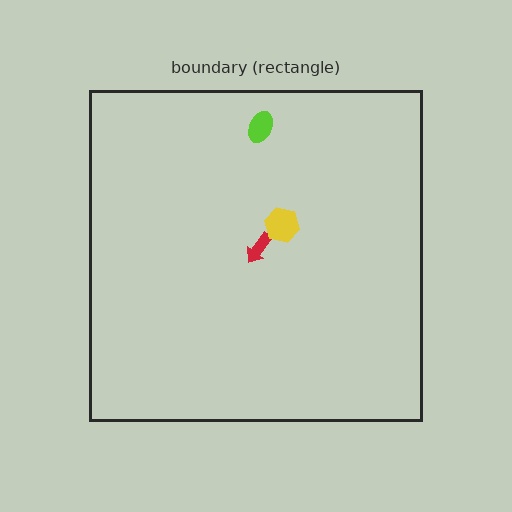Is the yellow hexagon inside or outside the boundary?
Inside.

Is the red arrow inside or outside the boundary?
Inside.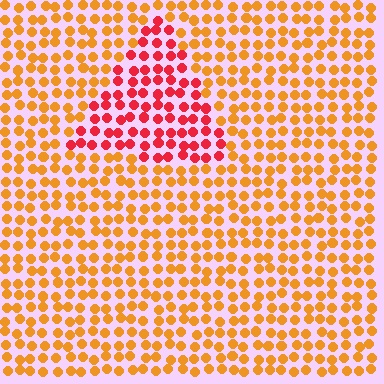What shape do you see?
I see a triangle.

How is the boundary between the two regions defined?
The boundary is defined purely by a slight shift in hue (about 41 degrees). Spacing, size, and orientation are identical on both sides.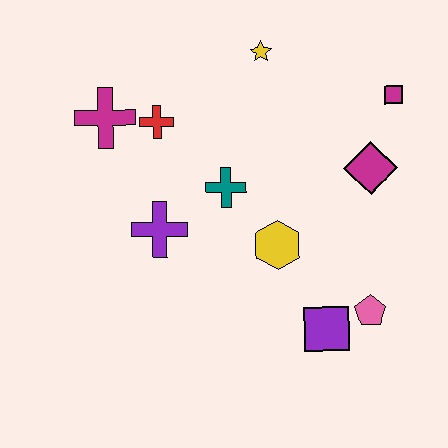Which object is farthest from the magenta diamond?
The magenta cross is farthest from the magenta diamond.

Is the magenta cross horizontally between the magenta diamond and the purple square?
No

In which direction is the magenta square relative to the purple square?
The magenta square is above the purple square.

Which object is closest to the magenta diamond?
The magenta square is closest to the magenta diamond.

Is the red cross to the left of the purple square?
Yes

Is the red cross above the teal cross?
Yes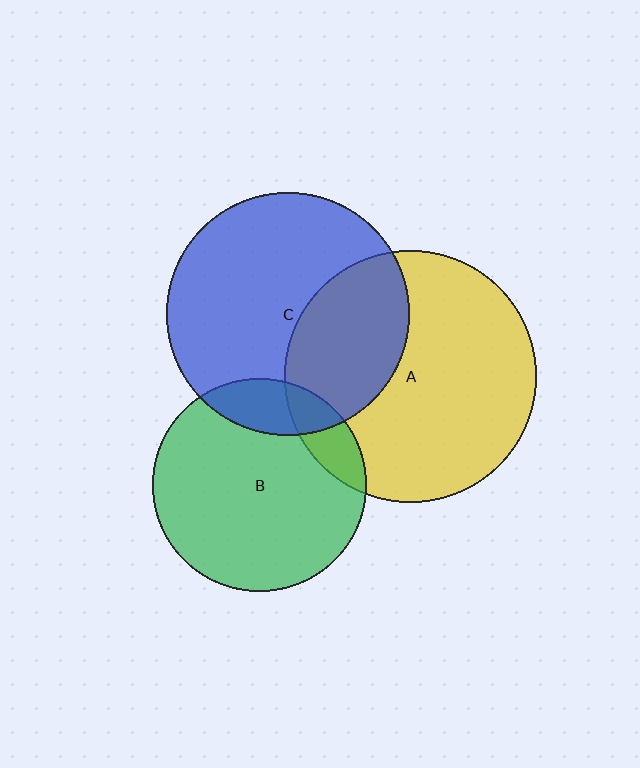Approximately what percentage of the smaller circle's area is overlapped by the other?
Approximately 35%.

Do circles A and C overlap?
Yes.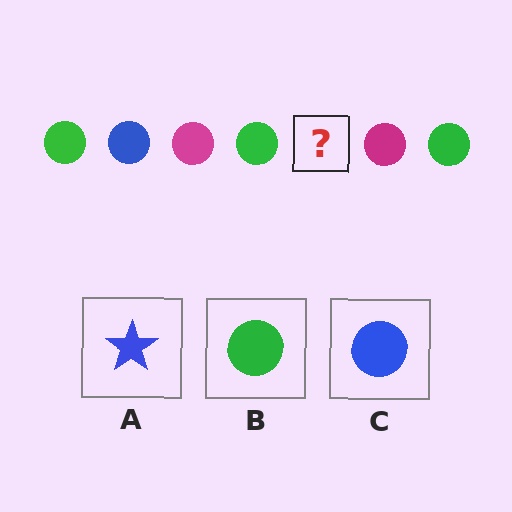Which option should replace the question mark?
Option C.